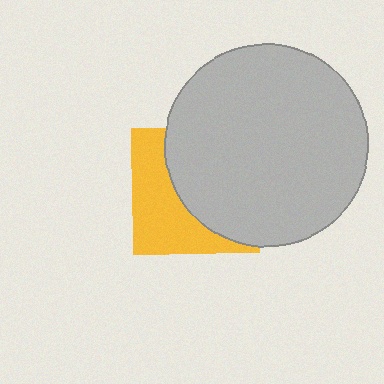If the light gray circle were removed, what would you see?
You would see the complete yellow square.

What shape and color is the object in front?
The object in front is a light gray circle.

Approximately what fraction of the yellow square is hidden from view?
Roughly 57% of the yellow square is hidden behind the light gray circle.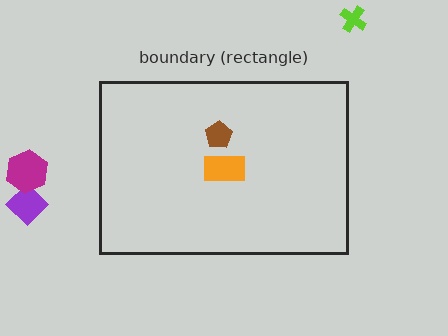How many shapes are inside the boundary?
2 inside, 3 outside.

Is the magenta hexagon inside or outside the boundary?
Outside.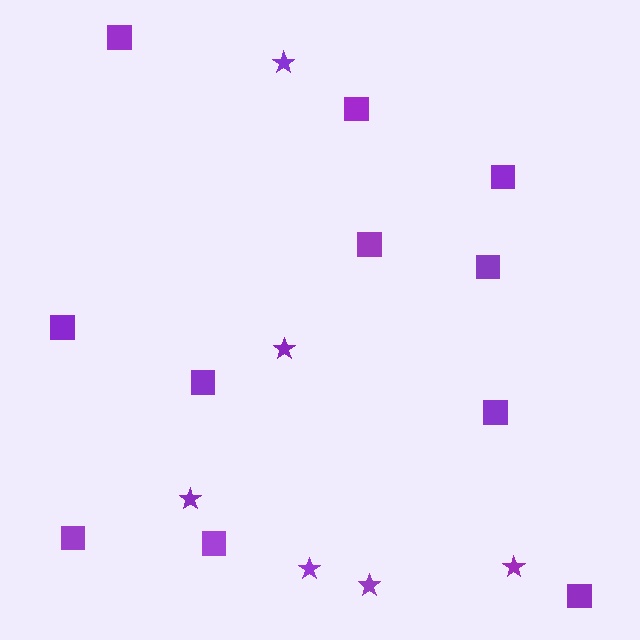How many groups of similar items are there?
There are 2 groups: one group of stars (6) and one group of squares (11).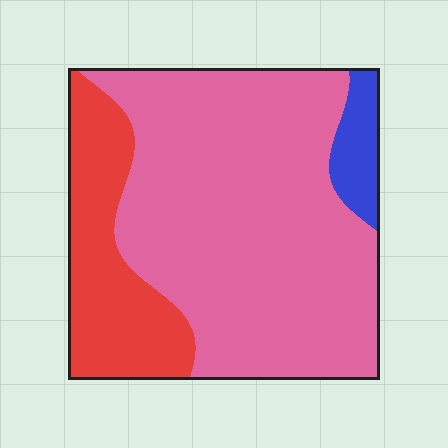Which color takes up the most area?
Pink, at roughly 70%.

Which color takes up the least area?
Blue, at roughly 5%.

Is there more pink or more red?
Pink.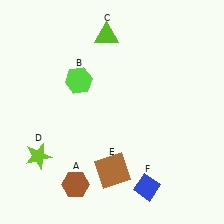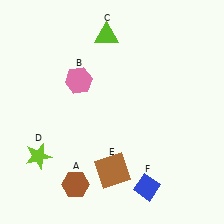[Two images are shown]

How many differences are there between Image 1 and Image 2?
There is 1 difference between the two images.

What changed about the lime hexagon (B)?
In Image 1, B is lime. In Image 2, it changed to pink.